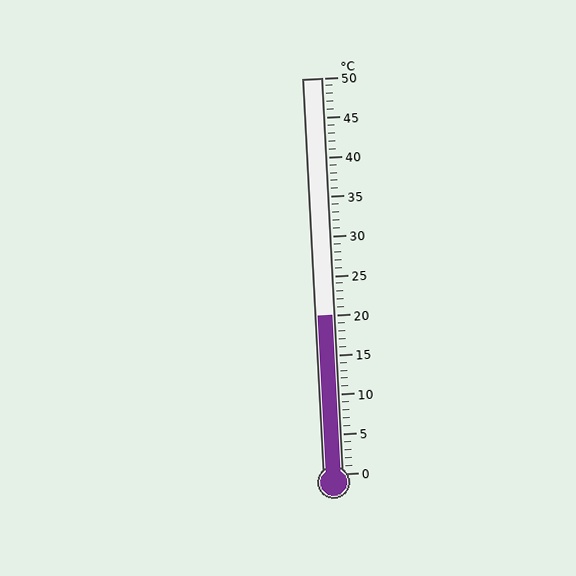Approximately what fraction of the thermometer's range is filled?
The thermometer is filled to approximately 40% of its range.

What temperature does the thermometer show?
The thermometer shows approximately 20°C.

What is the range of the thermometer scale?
The thermometer scale ranges from 0°C to 50°C.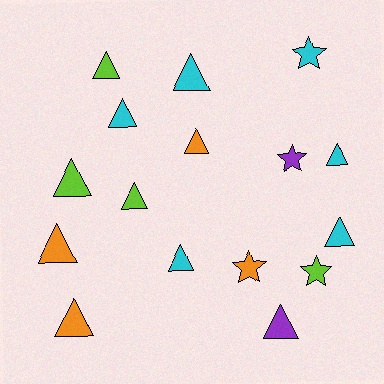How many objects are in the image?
There are 16 objects.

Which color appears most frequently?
Cyan, with 6 objects.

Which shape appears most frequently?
Triangle, with 12 objects.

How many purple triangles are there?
There is 1 purple triangle.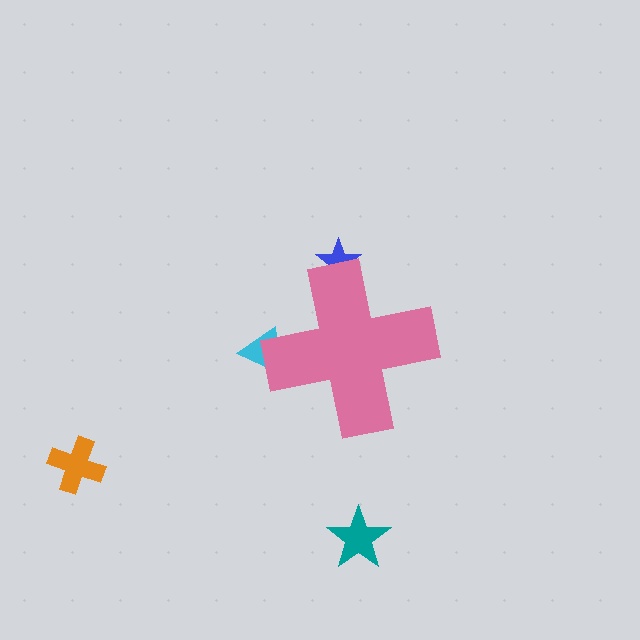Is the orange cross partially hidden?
No, the orange cross is fully visible.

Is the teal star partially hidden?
No, the teal star is fully visible.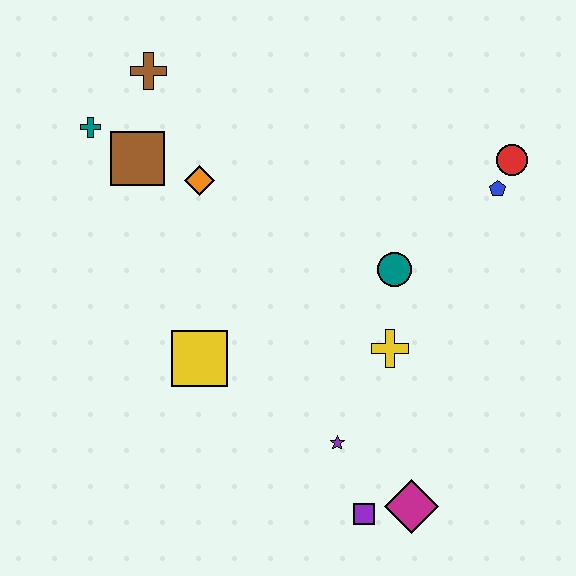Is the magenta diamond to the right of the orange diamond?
Yes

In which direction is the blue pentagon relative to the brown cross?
The blue pentagon is to the right of the brown cross.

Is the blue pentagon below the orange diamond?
Yes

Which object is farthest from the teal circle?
The teal cross is farthest from the teal circle.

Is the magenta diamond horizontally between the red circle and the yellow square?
Yes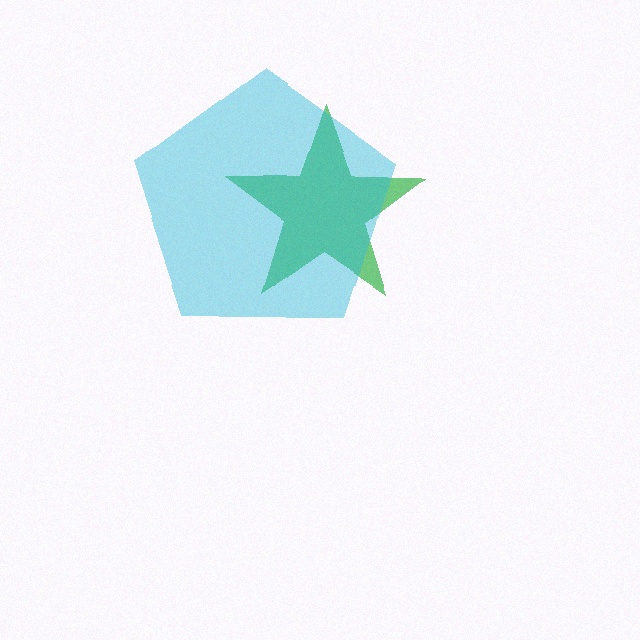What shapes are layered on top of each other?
The layered shapes are: a green star, a cyan pentagon.